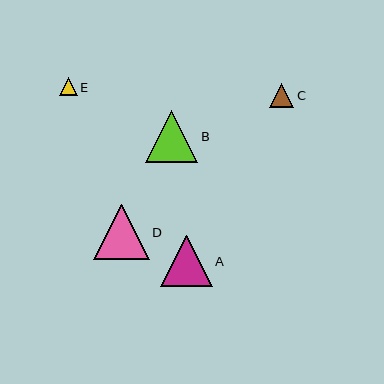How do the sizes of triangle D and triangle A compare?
Triangle D and triangle A are approximately the same size.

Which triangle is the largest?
Triangle D is the largest with a size of approximately 56 pixels.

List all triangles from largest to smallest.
From largest to smallest: D, B, A, C, E.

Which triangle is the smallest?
Triangle E is the smallest with a size of approximately 18 pixels.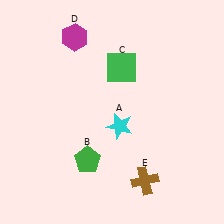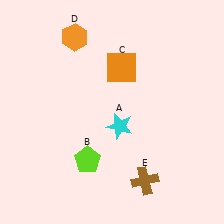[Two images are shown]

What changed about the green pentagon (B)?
In Image 1, B is green. In Image 2, it changed to lime.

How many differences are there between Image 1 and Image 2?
There are 3 differences between the two images.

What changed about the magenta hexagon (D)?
In Image 1, D is magenta. In Image 2, it changed to orange.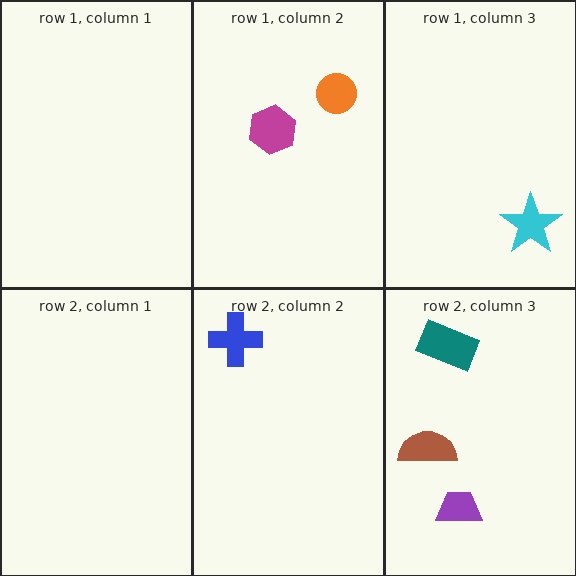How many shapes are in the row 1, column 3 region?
1.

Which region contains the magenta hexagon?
The row 1, column 2 region.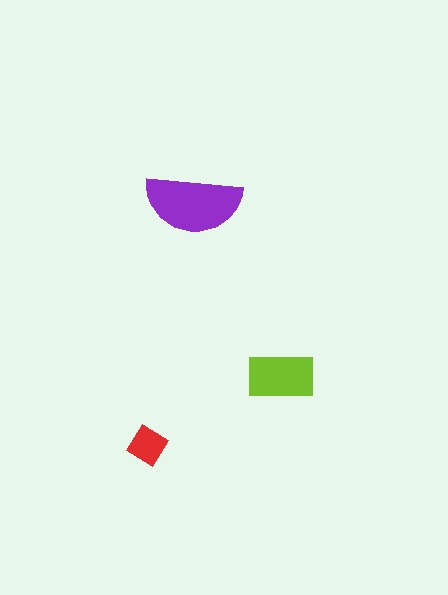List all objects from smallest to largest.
The red diamond, the lime rectangle, the purple semicircle.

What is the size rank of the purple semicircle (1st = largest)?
1st.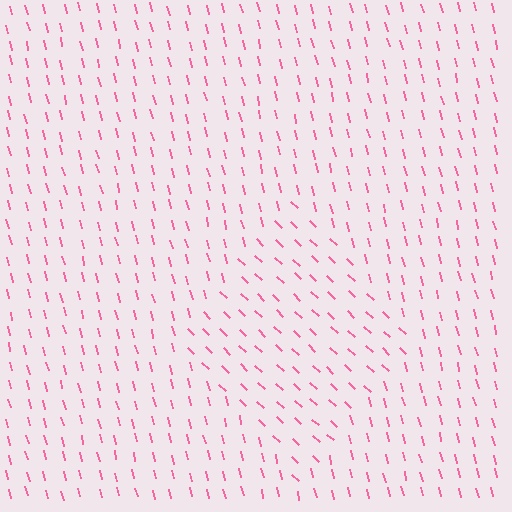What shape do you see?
I see a diamond.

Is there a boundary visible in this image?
Yes, there is a texture boundary formed by a change in line orientation.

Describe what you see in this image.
The image is filled with small pink line segments. A diamond region in the image has lines oriented differently from the surrounding lines, creating a visible texture boundary.